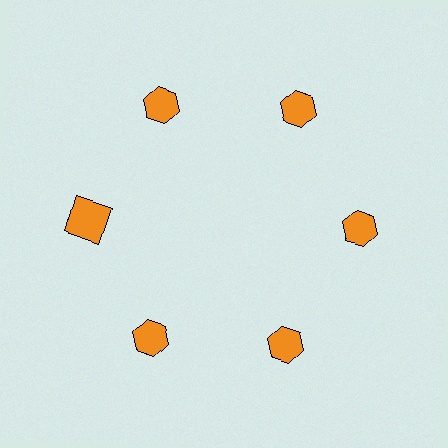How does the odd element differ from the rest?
It has a different shape: square instead of hexagon.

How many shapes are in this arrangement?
There are 6 shapes arranged in a ring pattern.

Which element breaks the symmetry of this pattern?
The orange square at roughly the 9 o'clock position breaks the symmetry. All other shapes are orange hexagons.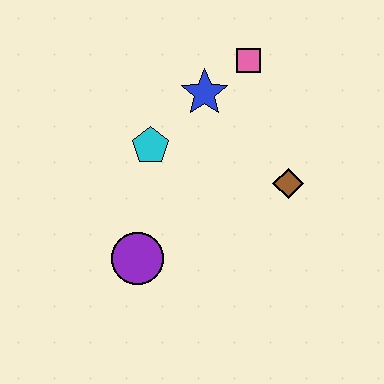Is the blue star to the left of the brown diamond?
Yes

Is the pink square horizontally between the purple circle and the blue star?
No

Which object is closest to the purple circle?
The cyan pentagon is closest to the purple circle.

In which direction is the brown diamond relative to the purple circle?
The brown diamond is to the right of the purple circle.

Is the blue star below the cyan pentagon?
No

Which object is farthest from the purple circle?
The pink square is farthest from the purple circle.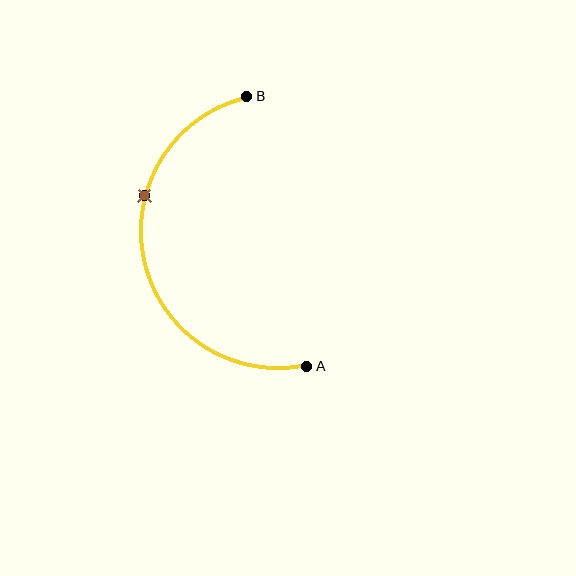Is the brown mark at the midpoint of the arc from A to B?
No. The brown mark lies on the arc but is closer to endpoint B. The arc midpoint would be at the point on the curve equidistant along the arc from both A and B.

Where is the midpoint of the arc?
The arc midpoint is the point on the curve farthest from the straight line joining A and B. It sits to the left of that line.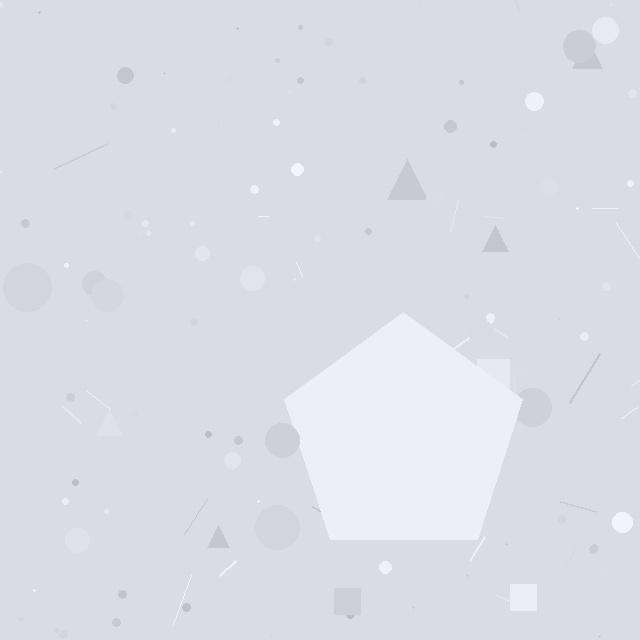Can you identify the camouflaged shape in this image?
The camouflaged shape is a pentagon.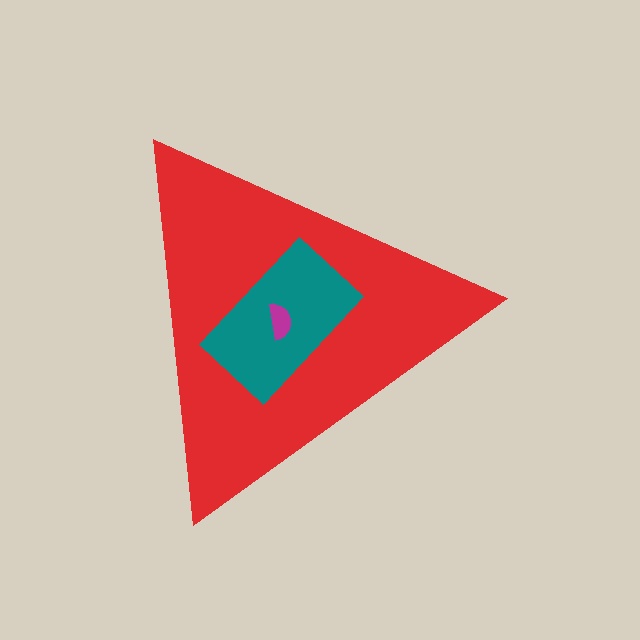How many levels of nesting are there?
3.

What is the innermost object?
The magenta semicircle.